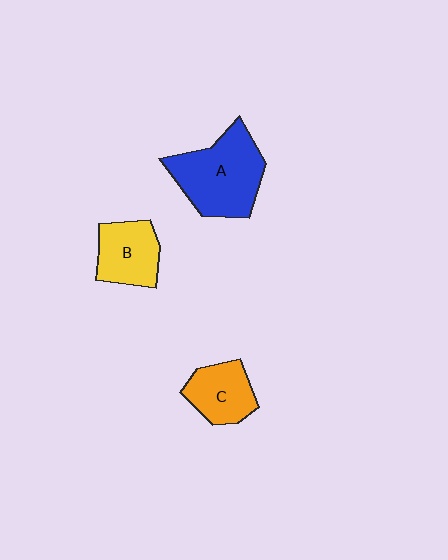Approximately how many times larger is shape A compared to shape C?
Approximately 1.8 times.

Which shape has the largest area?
Shape A (blue).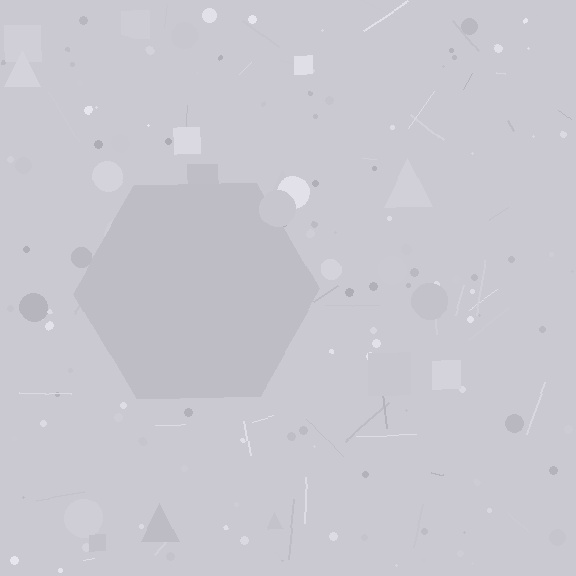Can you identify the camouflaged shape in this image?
The camouflaged shape is a hexagon.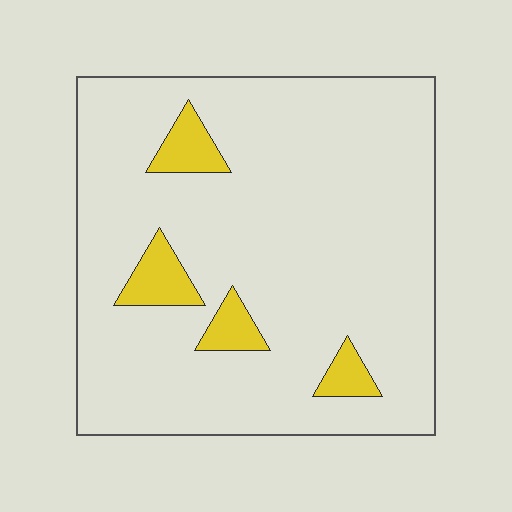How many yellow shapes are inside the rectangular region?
4.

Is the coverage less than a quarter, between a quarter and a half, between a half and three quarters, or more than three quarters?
Less than a quarter.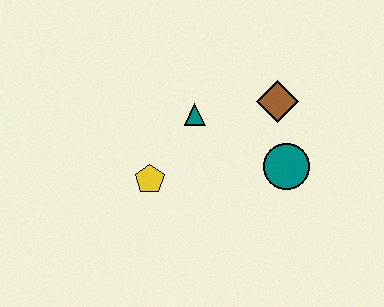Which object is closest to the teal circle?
The brown diamond is closest to the teal circle.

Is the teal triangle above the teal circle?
Yes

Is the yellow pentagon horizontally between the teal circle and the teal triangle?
No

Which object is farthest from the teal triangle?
The teal circle is farthest from the teal triangle.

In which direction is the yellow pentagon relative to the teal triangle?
The yellow pentagon is below the teal triangle.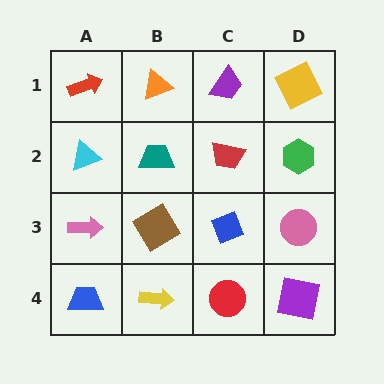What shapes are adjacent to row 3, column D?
A green hexagon (row 2, column D), a purple square (row 4, column D), a blue diamond (row 3, column C).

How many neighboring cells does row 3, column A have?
3.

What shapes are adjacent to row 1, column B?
A teal trapezoid (row 2, column B), a red arrow (row 1, column A), a purple trapezoid (row 1, column C).